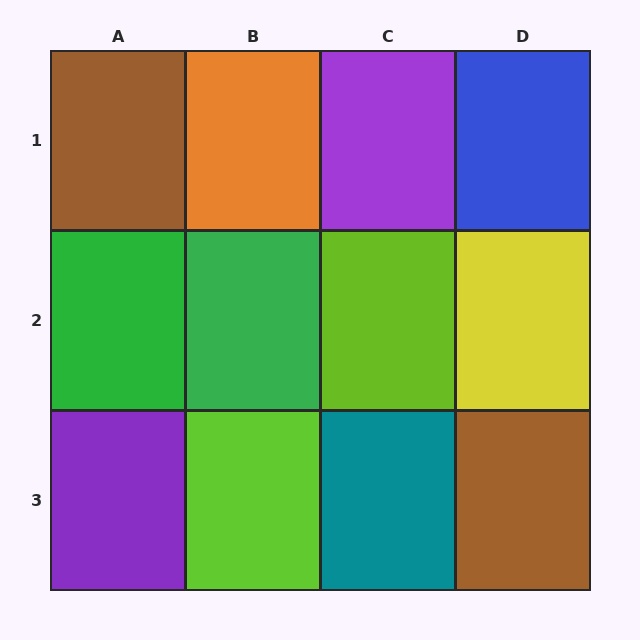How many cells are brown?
2 cells are brown.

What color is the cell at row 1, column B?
Orange.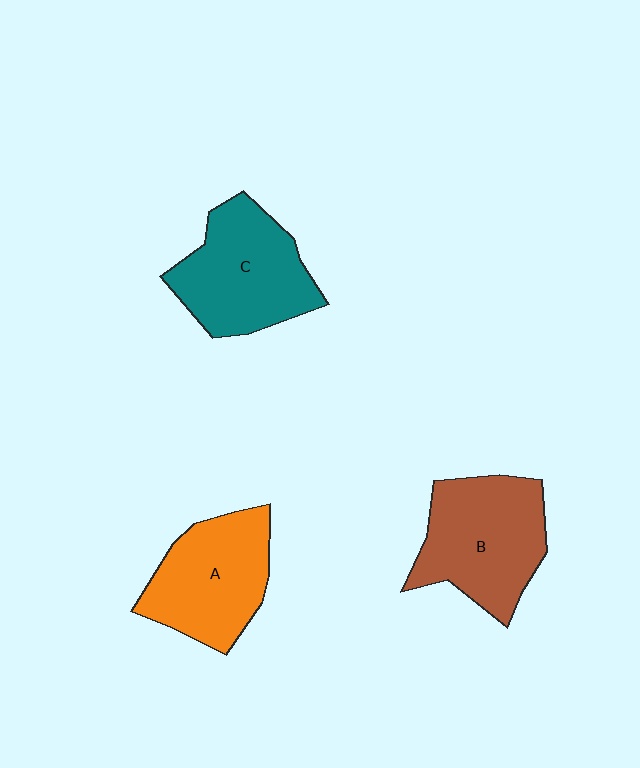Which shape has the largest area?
Shape B (brown).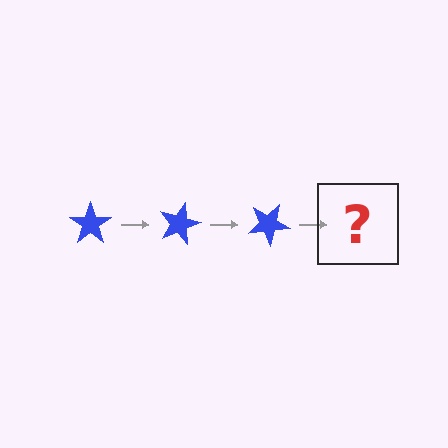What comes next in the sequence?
The next element should be a blue star rotated 45 degrees.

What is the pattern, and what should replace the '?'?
The pattern is that the star rotates 15 degrees each step. The '?' should be a blue star rotated 45 degrees.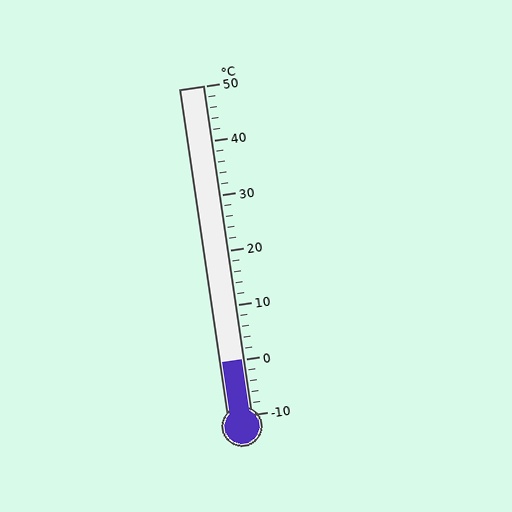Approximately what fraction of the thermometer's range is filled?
The thermometer is filled to approximately 15% of its range.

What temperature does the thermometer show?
The thermometer shows approximately 0°C.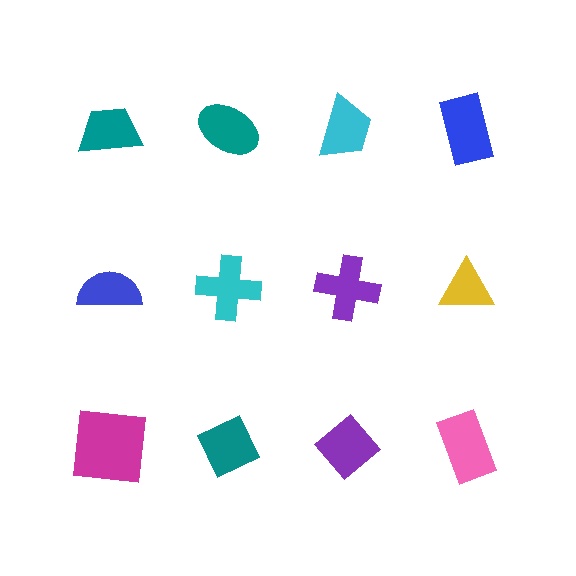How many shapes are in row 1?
4 shapes.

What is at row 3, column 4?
A pink rectangle.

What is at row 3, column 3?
A purple diamond.